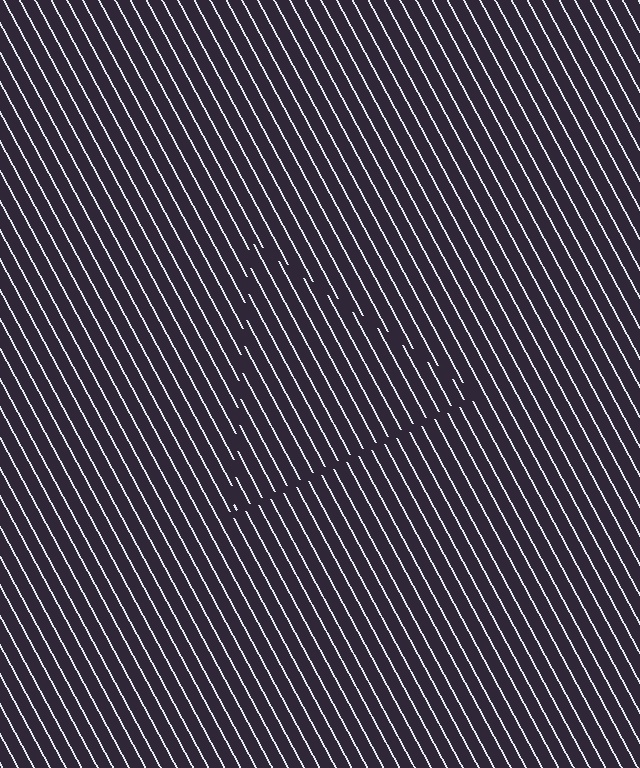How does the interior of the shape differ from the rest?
The interior of the shape contains the same grating, shifted by half a period — the contour is defined by the phase discontinuity where line-ends from the inner and outer gratings abut.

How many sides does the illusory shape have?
3 sides — the line-ends trace a triangle.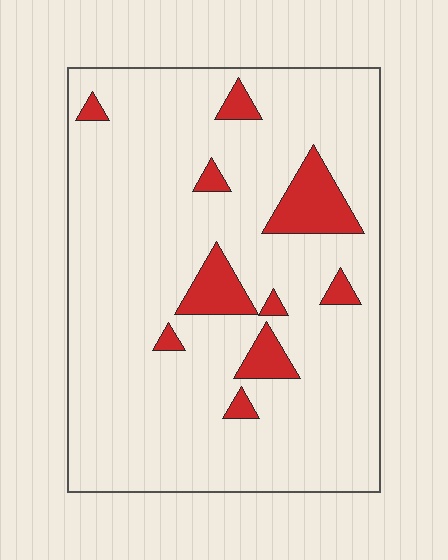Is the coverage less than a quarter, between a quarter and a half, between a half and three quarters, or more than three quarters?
Less than a quarter.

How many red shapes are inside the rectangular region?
10.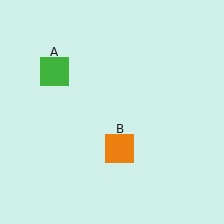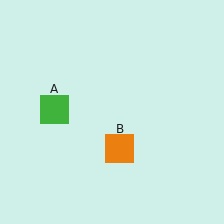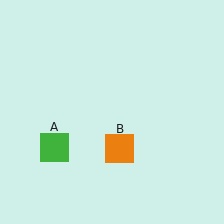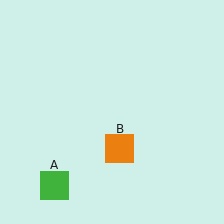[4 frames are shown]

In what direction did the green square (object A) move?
The green square (object A) moved down.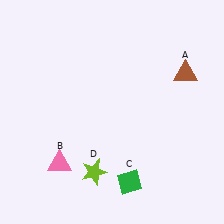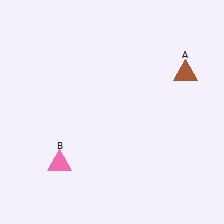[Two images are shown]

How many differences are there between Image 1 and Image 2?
There are 2 differences between the two images.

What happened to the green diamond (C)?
The green diamond (C) was removed in Image 2. It was in the bottom-right area of Image 1.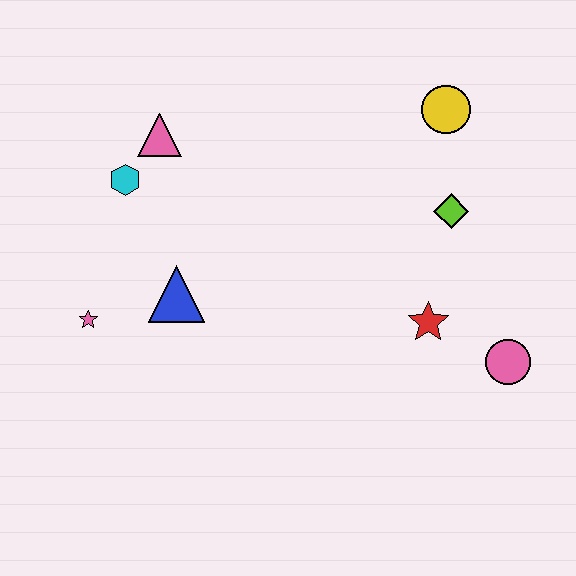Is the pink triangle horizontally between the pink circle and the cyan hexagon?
Yes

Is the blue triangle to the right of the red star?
No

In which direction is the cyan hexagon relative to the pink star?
The cyan hexagon is above the pink star.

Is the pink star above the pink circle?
Yes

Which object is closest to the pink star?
The blue triangle is closest to the pink star.